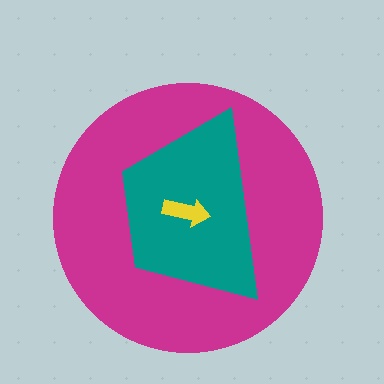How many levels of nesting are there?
3.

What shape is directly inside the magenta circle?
The teal trapezoid.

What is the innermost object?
The yellow arrow.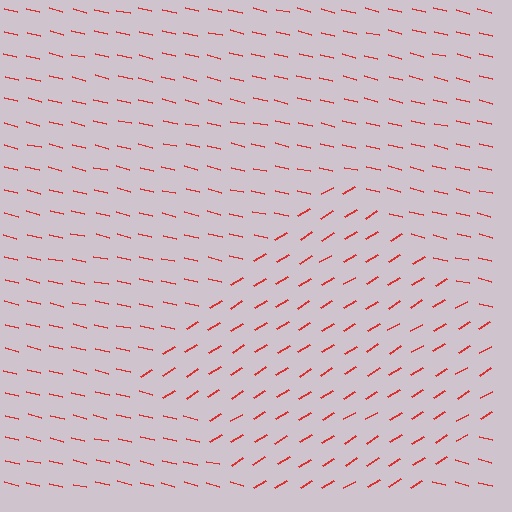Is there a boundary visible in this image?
Yes, there is a texture boundary formed by a change in line orientation.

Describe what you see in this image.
The image is filled with small red line segments. A diamond region in the image has lines oriented differently from the surrounding lines, creating a visible texture boundary.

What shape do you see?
I see a diamond.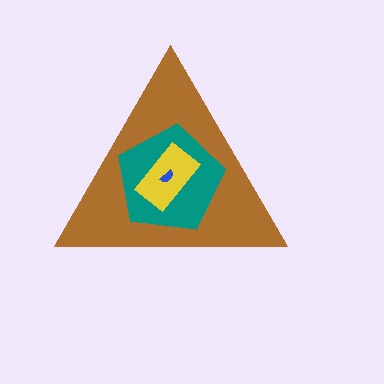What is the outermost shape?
The brown triangle.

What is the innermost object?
The blue semicircle.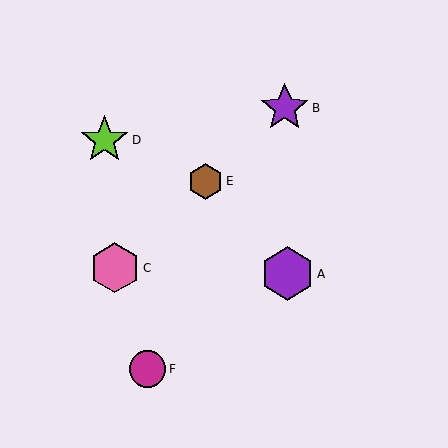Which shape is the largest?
The purple hexagon (labeled A) is the largest.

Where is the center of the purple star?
The center of the purple star is at (285, 108).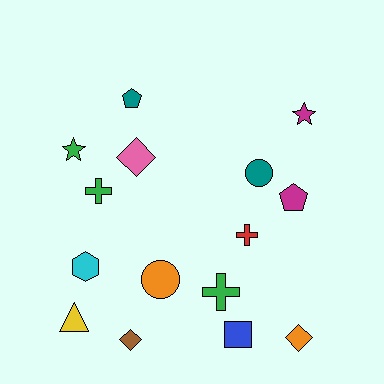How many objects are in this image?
There are 15 objects.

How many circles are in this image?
There are 2 circles.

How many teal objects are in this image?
There are 2 teal objects.